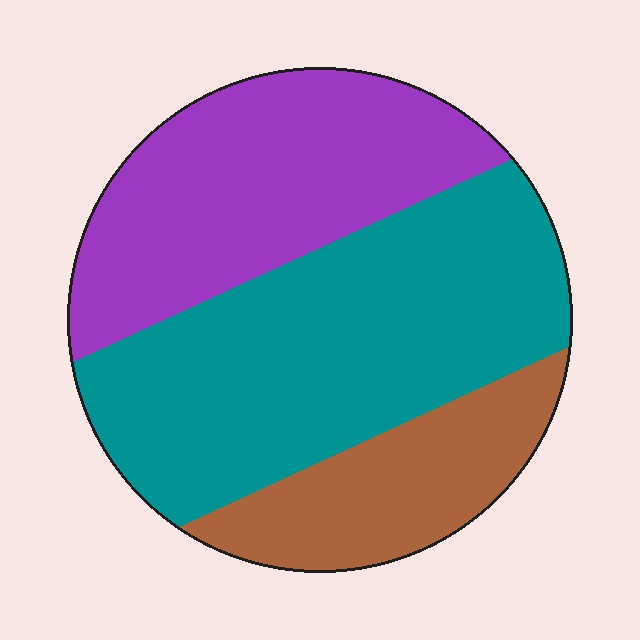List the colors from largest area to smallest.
From largest to smallest: teal, purple, brown.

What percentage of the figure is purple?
Purple takes up between a third and a half of the figure.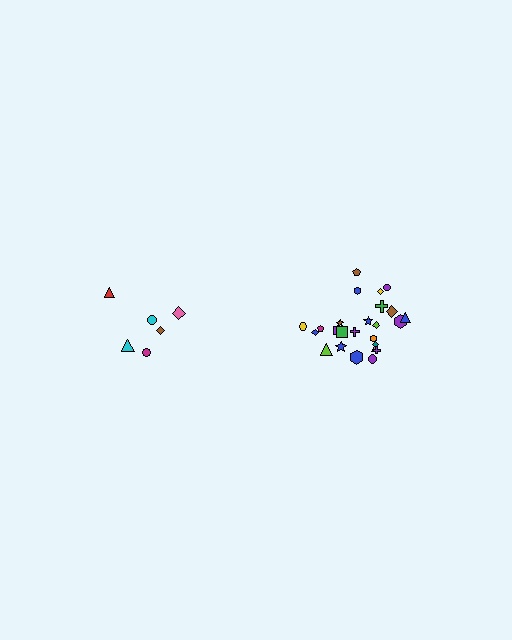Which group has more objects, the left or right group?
The right group.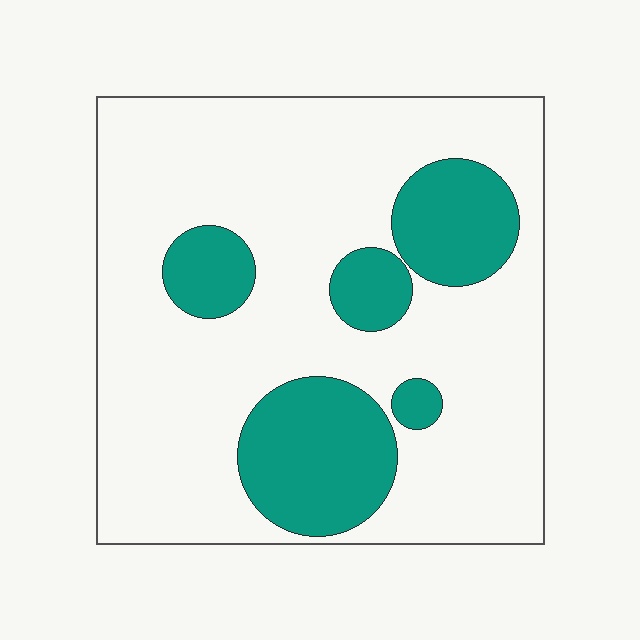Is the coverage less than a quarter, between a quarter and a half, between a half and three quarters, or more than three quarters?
Less than a quarter.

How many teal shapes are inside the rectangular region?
5.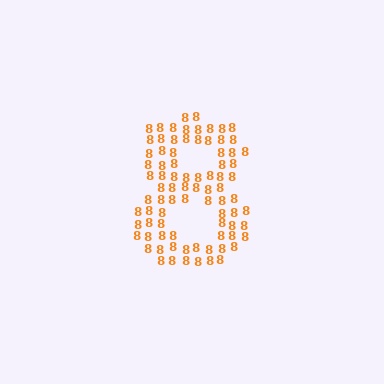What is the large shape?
The large shape is the digit 8.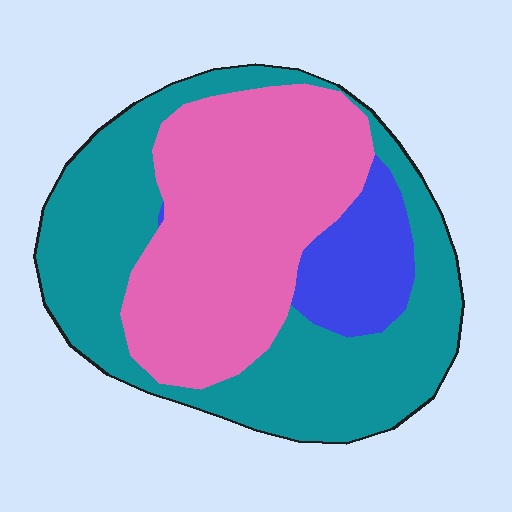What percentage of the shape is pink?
Pink takes up about two fifths (2/5) of the shape.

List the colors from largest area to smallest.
From largest to smallest: teal, pink, blue.